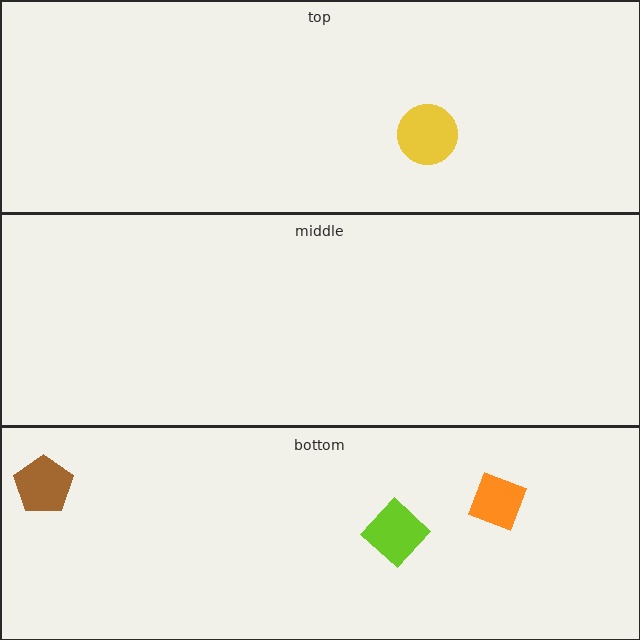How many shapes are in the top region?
1.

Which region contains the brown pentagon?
The bottom region.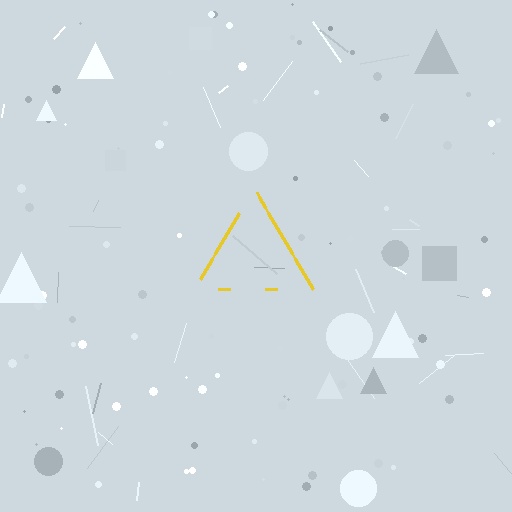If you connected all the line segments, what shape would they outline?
They would outline a triangle.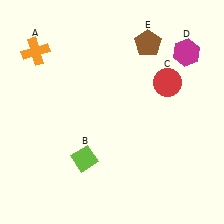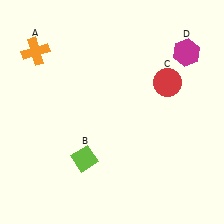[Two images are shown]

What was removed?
The brown pentagon (E) was removed in Image 2.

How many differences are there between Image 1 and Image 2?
There is 1 difference between the two images.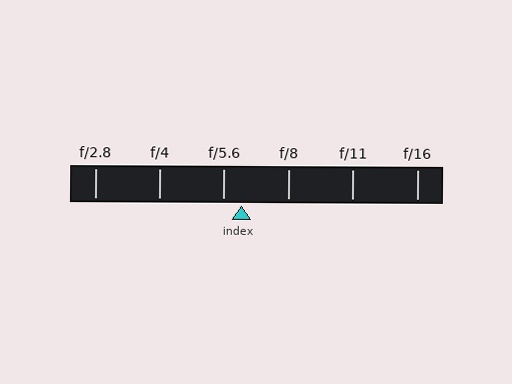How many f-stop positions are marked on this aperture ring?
There are 6 f-stop positions marked.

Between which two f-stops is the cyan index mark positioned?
The index mark is between f/5.6 and f/8.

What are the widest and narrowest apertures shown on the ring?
The widest aperture shown is f/2.8 and the narrowest is f/16.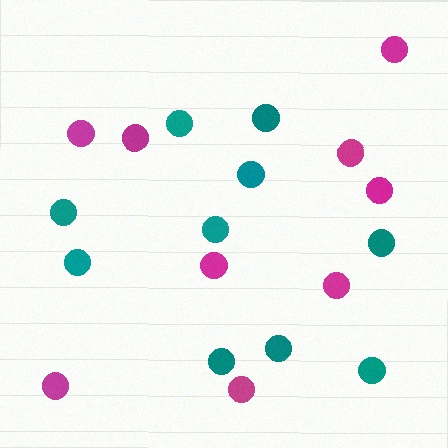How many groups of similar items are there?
There are 2 groups: one group of teal circles (10) and one group of magenta circles (9).